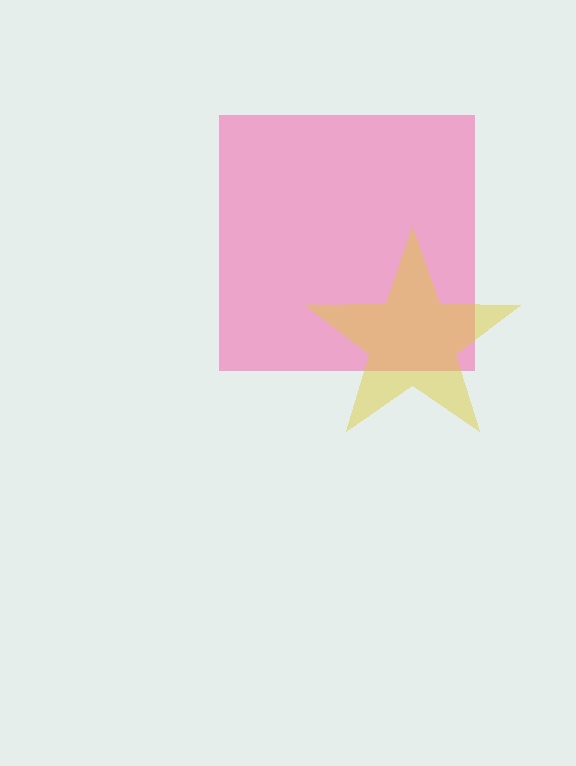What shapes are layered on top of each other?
The layered shapes are: a pink square, a yellow star.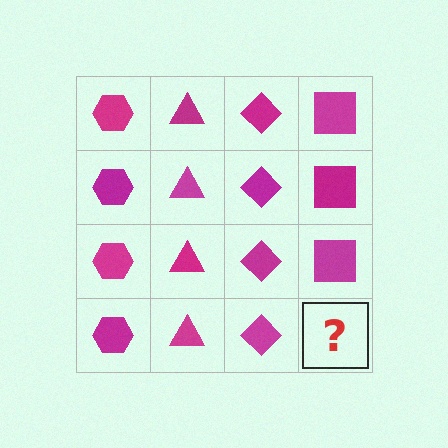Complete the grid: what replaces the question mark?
The question mark should be replaced with a magenta square.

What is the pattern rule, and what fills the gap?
The rule is that each column has a consistent shape. The gap should be filled with a magenta square.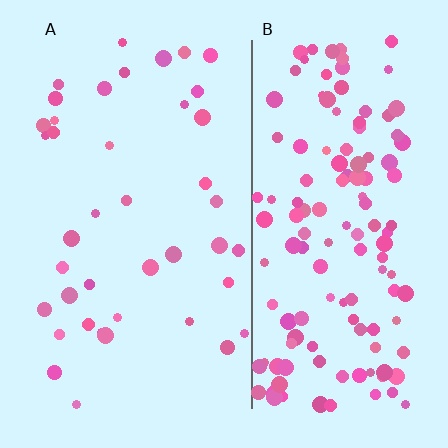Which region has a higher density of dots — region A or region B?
B (the right).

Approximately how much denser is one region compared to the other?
Approximately 3.5× — region B over region A.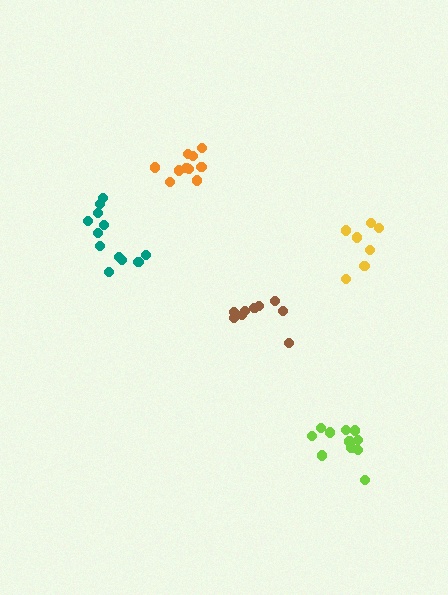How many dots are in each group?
Group 1: 11 dots, Group 2: 9 dots, Group 3: 11 dots, Group 4: 12 dots, Group 5: 7 dots (50 total).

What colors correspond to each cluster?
The clusters are colored: lime, brown, orange, teal, yellow.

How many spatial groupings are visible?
There are 5 spatial groupings.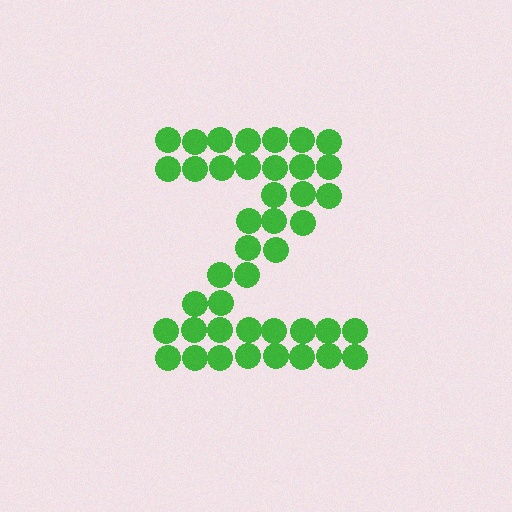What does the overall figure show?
The overall figure shows the letter Z.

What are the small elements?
The small elements are circles.